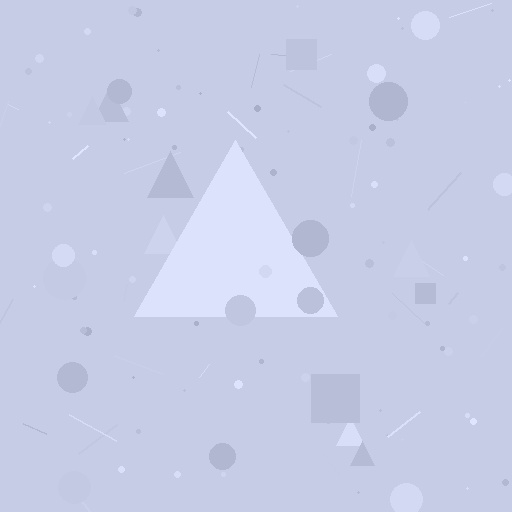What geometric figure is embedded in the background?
A triangle is embedded in the background.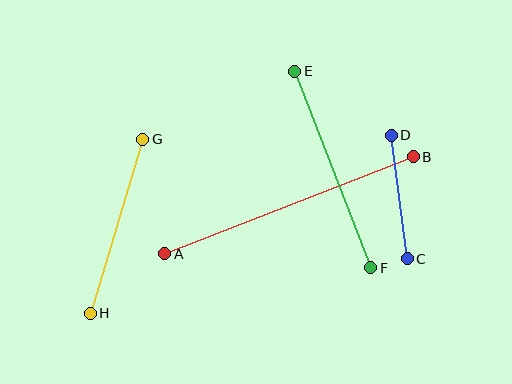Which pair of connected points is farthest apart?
Points A and B are farthest apart.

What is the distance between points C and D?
The distance is approximately 124 pixels.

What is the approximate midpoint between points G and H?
The midpoint is at approximately (116, 226) pixels.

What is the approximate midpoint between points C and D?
The midpoint is at approximately (399, 197) pixels.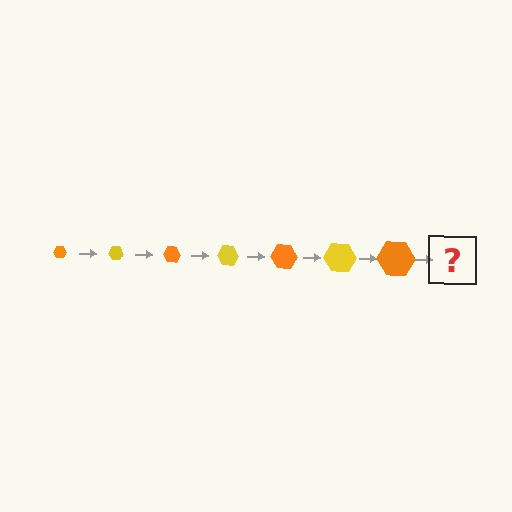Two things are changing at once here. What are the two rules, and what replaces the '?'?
The two rules are that the hexagon grows larger each step and the color cycles through orange and yellow. The '?' should be a yellow hexagon, larger than the previous one.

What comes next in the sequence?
The next element should be a yellow hexagon, larger than the previous one.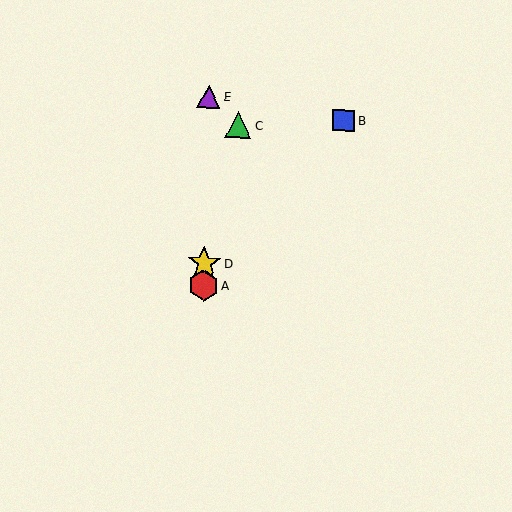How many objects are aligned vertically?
3 objects (A, D, E) are aligned vertically.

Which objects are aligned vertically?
Objects A, D, E are aligned vertically.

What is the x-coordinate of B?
Object B is at x≈344.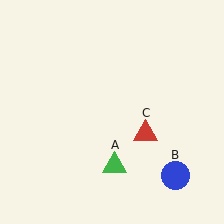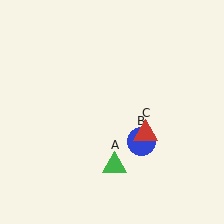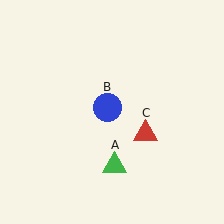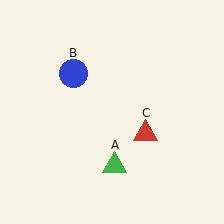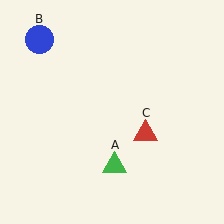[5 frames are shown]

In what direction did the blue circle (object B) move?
The blue circle (object B) moved up and to the left.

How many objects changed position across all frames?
1 object changed position: blue circle (object B).